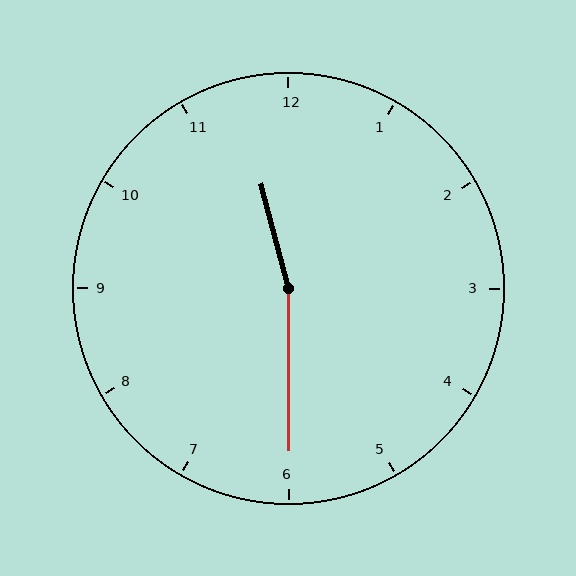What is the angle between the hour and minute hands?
Approximately 165 degrees.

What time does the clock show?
11:30.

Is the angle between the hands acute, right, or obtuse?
It is obtuse.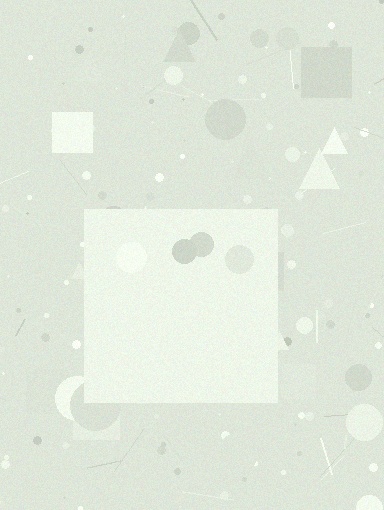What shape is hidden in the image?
A square is hidden in the image.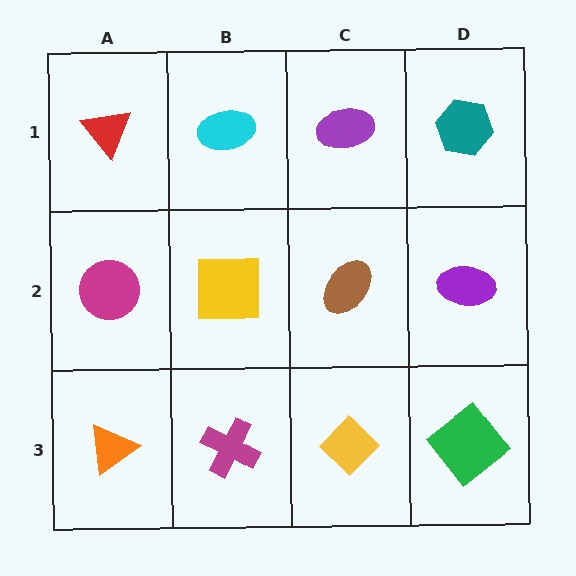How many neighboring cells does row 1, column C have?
3.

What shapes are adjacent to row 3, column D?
A purple ellipse (row 2, column D), a yellow diamond (row 3, column C).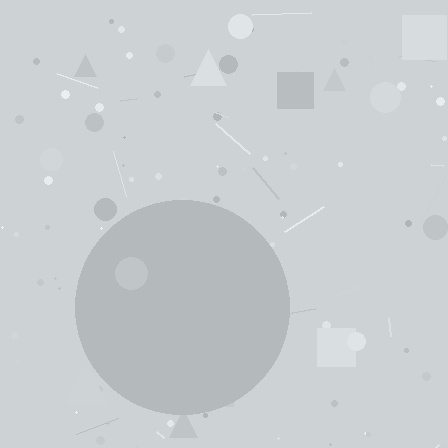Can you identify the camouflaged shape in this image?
The camouflaged shape is a circle.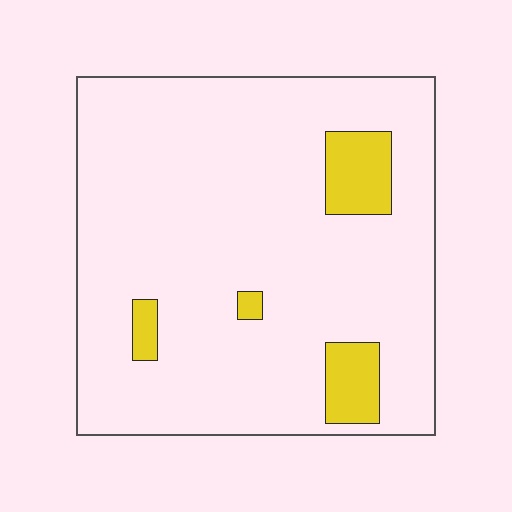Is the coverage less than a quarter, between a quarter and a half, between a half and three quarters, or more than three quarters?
Less than a quarter.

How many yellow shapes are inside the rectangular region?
4.